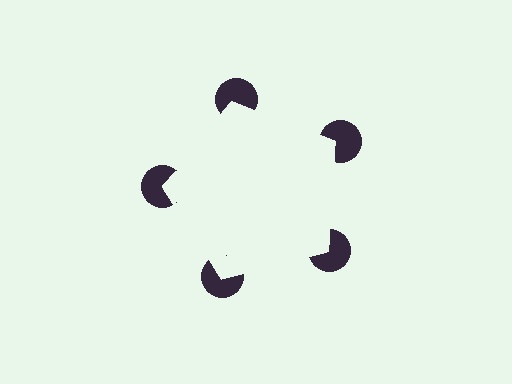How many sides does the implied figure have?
5 sides.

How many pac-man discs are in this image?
There are 5 — one at each vertex of the illusory pentagon.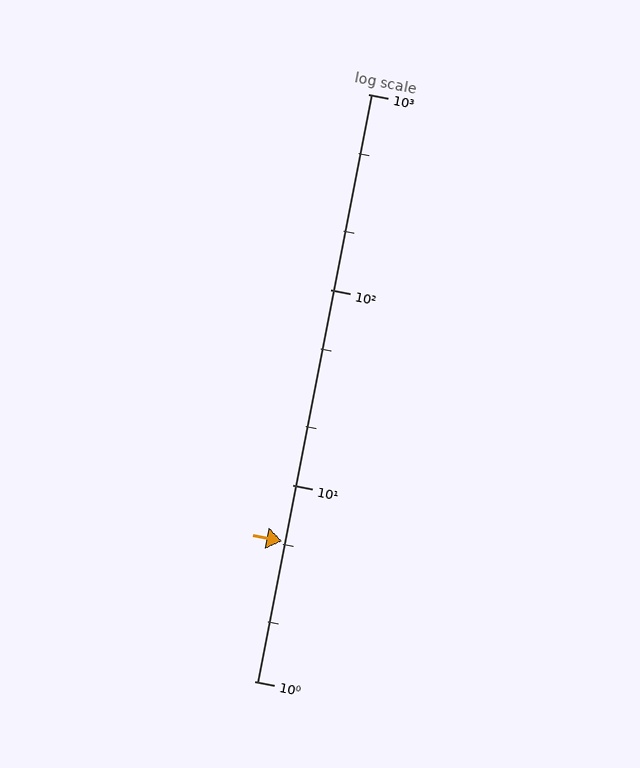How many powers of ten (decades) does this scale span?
The scale spans 3 decades, from 1 to 1000.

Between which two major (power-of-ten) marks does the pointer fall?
The pointer is between 1 and 10.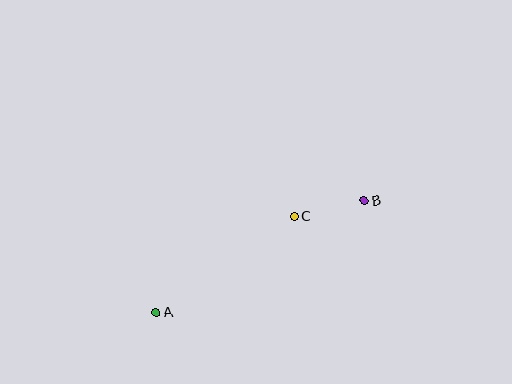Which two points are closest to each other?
Points B and C are closest to each other.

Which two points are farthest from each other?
Points A and B are farthest from each other.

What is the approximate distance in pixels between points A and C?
The distance between A and C is approximately 168 pixels.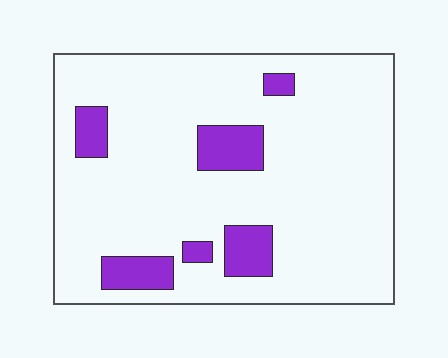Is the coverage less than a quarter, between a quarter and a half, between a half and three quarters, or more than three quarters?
Less than a quarter.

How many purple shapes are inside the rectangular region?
6.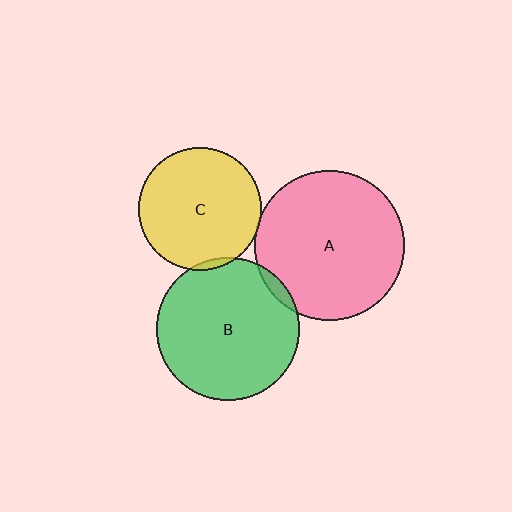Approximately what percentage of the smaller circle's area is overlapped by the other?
Approximately 5%.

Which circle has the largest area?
Circle A (pink).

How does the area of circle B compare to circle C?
Approximately 1.4 times.